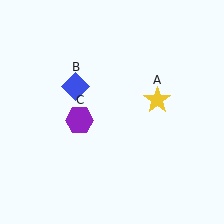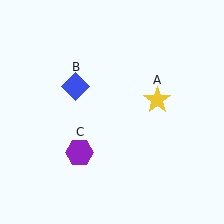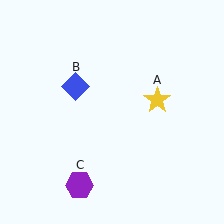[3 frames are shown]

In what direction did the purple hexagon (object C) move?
The purple hexagon (object C) moved down.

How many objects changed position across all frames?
1 object changed position: purple hexagon (object C).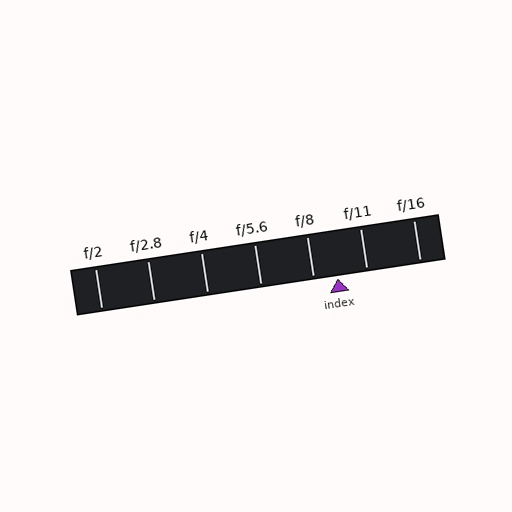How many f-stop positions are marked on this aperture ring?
There are 7 f-stop positions marked.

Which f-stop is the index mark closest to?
The index mark is closest to f/8.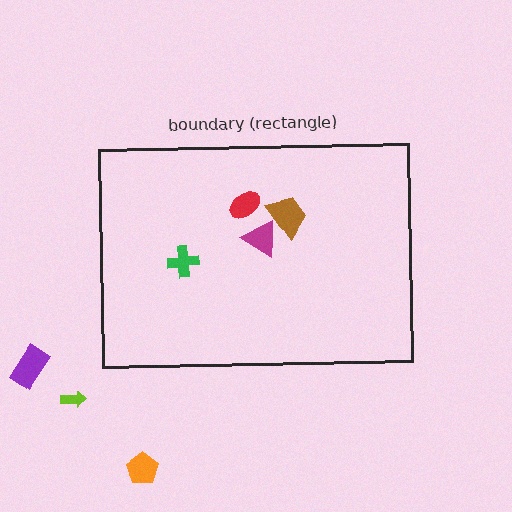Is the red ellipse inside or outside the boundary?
Inside.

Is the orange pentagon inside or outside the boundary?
Outside.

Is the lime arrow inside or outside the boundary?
Outside.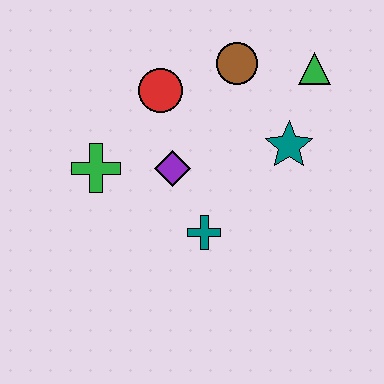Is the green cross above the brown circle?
No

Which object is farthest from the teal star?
The green cross is farthest from the teal star.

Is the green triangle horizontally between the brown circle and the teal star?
No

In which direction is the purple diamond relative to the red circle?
The purple diamond is below the red circle.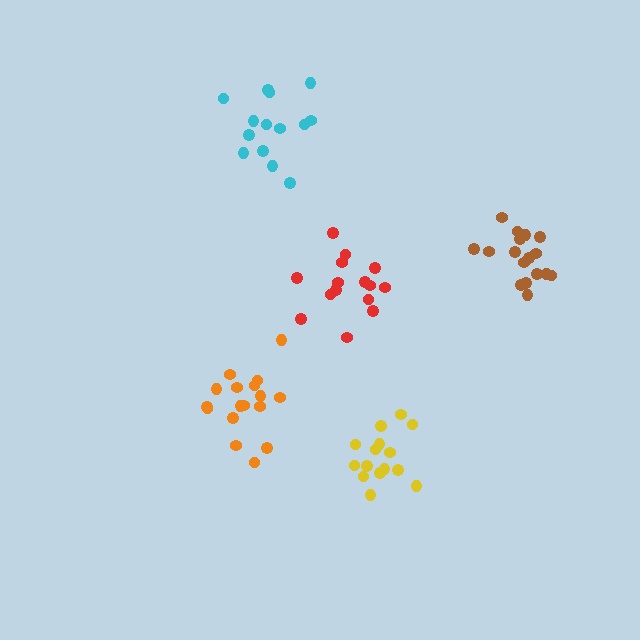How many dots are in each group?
Group 1: 15 dots, Group 2: 17 dots, Group 3: 15 dots, Group 4: 17 dots, Group 5: 14 dots (78 total).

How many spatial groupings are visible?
There are 5 spatial groupings.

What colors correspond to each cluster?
The clusters are colored: yellow, orange, red, brown, cyan.